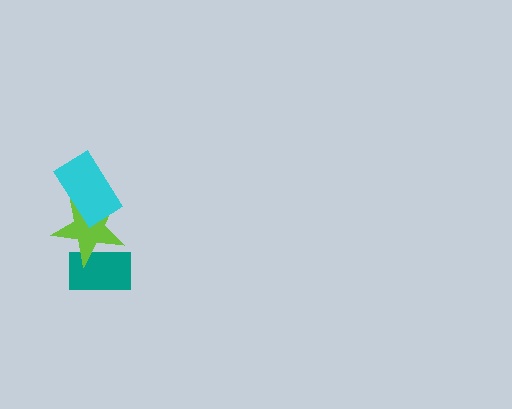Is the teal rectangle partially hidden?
Yes, it is partially covered by another shape.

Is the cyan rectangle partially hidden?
No, no other shape covers it.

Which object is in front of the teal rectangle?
The lime star is in front of the teal rectangle.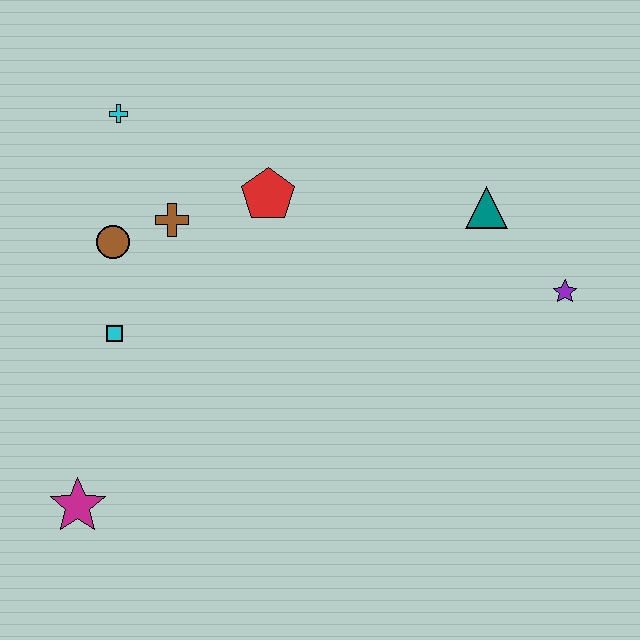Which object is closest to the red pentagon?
The brown cross is closest to the red pentagon.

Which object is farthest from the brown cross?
The purple star is farthest from the brown cross.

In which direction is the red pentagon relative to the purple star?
The red pentagon is to the left of the purple star.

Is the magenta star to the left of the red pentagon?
Yes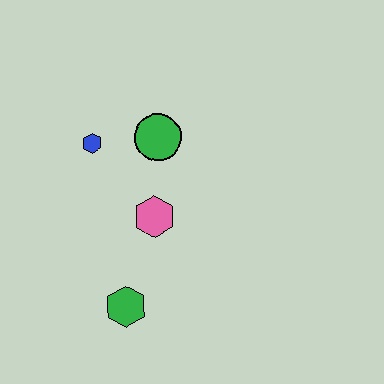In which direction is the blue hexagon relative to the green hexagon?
The blue hexagon is above the green hexagon.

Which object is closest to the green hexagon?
The pink hexagon is closest to the green hexagon.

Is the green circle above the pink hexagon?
Yes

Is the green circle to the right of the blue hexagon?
Yes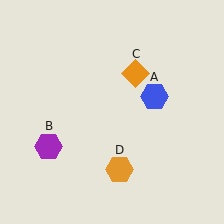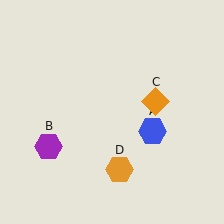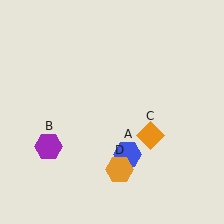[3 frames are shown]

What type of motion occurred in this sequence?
The blue hexagon (object A), orange diamond (object C) rotated clockwise around the center of the scene.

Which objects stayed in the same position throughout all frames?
Purple hexagon (object B) and orange hexagon (object D) remained stationary.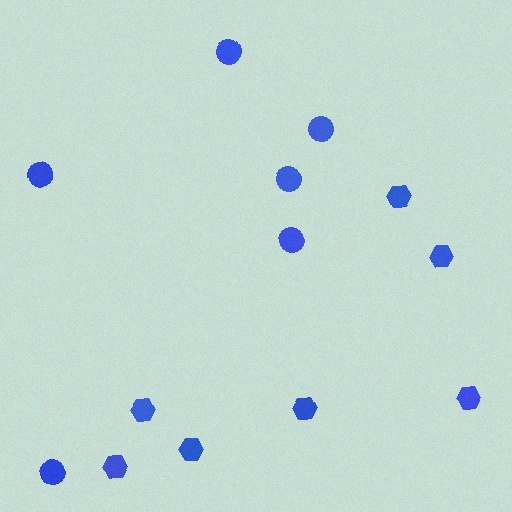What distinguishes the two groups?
There are 2 groups: one group of hexagons (7) and one group of circles (6).